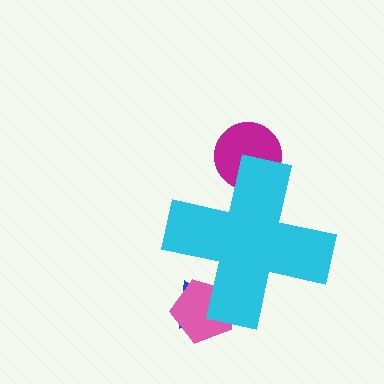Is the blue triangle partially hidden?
Yes, the blue triangle is partially hidden behind the cyan cross.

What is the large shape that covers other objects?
A cyan cross.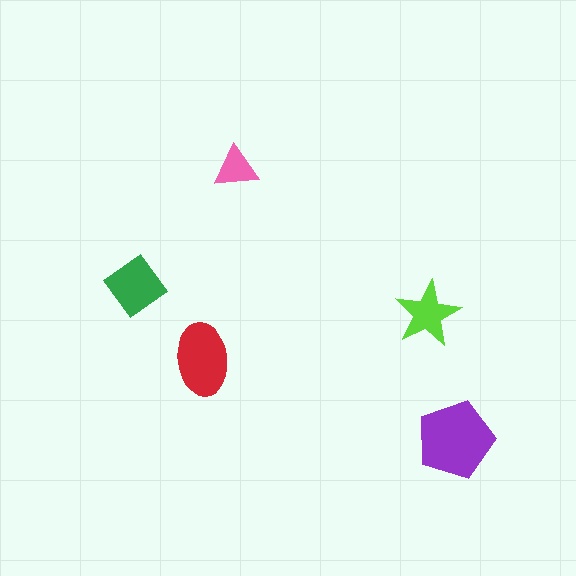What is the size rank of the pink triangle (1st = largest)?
5th.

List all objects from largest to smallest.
The purple pentagon, the red ellipse, the green diamond, the lime star, the pink triangle.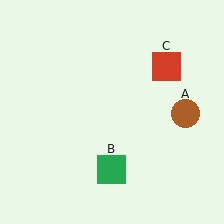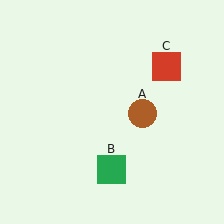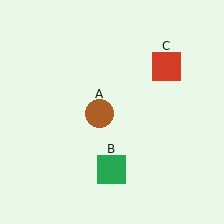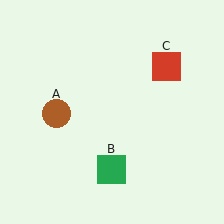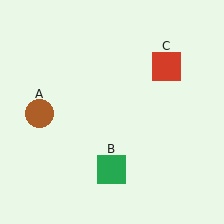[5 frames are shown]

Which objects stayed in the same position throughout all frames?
Green square (object B) and red square (object C) remained stationary.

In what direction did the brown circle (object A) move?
The brown circle (object A) moved left.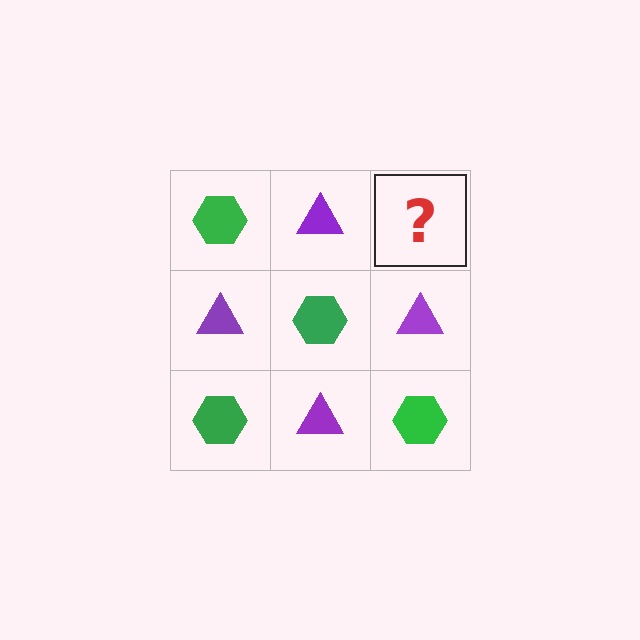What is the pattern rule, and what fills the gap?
The rule is that it alternates green hexagon and purple triangle in a checkerboard pattern. The gap should be filled with a green hexagon.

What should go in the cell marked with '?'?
The missing cell should contain a green hexagon.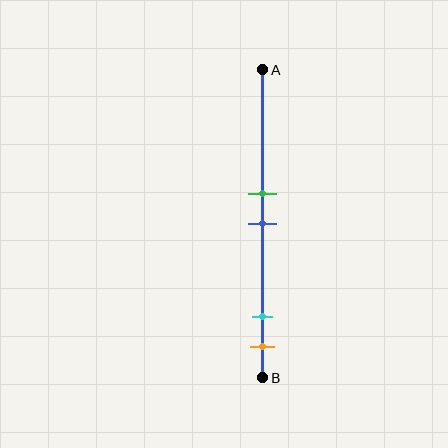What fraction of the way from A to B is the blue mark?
The blue mark is approximately 50% (0.5) of the way from A to B.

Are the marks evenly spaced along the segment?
No, the marks are not evenly spaced.